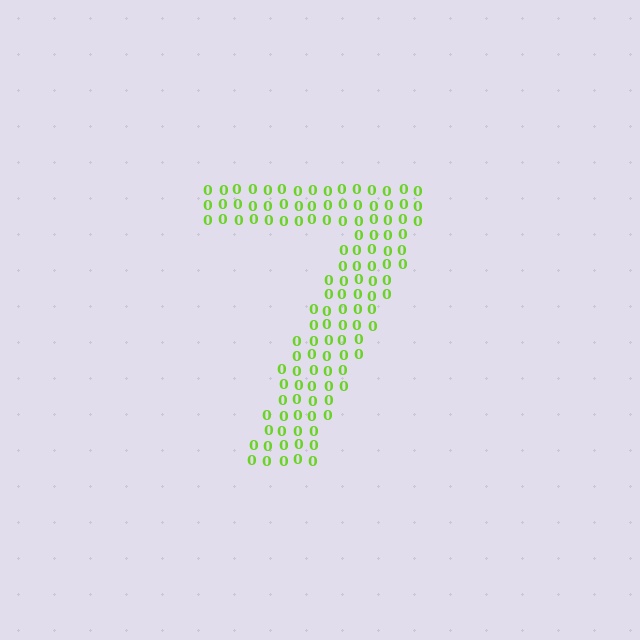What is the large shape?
The large shape is the digit 7.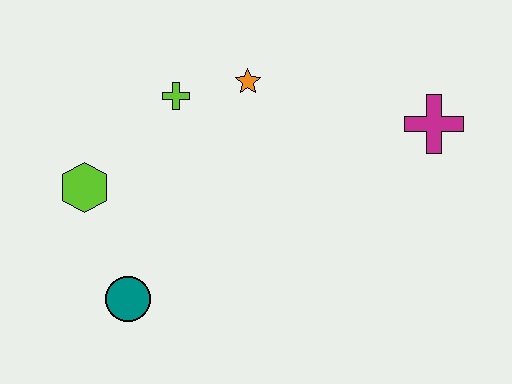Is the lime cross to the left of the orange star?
Yes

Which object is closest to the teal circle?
The lime hexagon is closest to the teal circle.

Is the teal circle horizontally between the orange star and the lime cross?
No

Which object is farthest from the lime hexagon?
The magenta cross is farthest from the lime hexagon.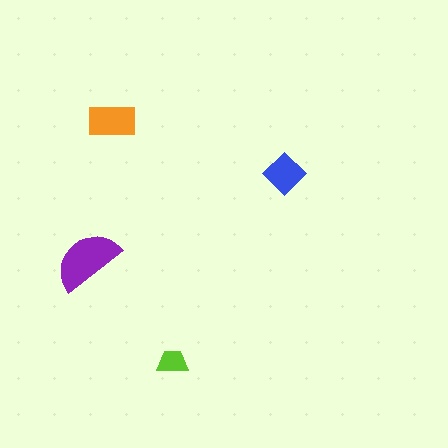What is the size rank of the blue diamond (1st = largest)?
3rd.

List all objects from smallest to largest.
The lime trapezoid, the blue diamond, the orange rectangle, the purple semicircle.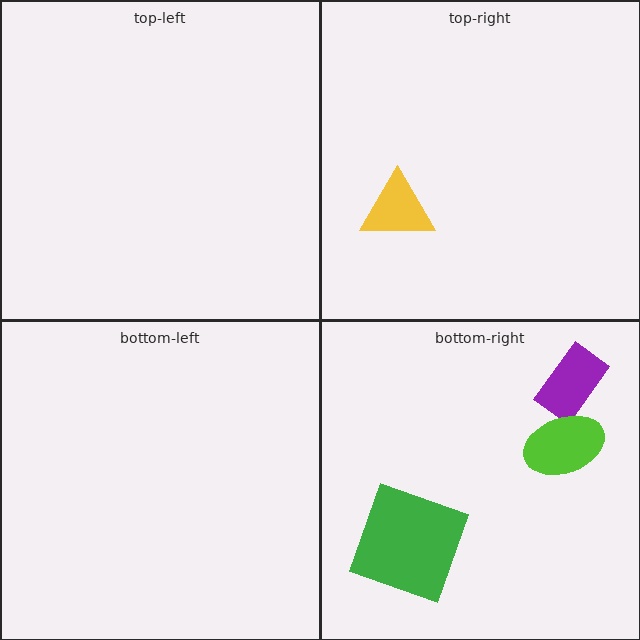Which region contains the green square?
The bottom-right region.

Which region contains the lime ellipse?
The bottom-right region.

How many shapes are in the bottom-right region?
3.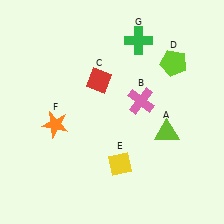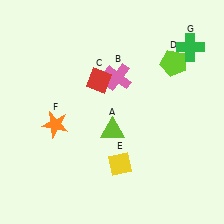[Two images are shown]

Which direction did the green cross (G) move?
The green cross (G) moved right.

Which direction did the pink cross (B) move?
The pink cross (B) moved up.